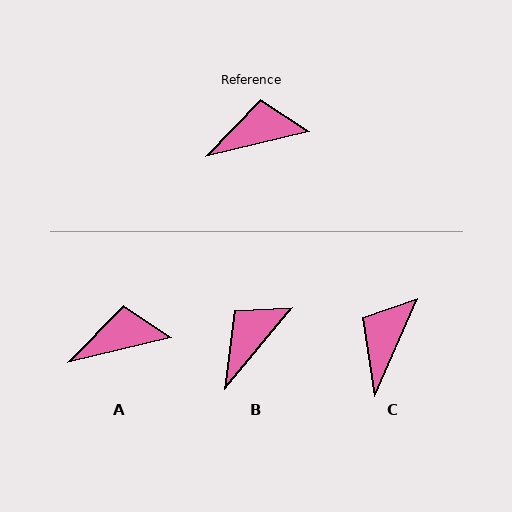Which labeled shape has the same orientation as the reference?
A.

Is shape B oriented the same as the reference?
No, it is off by about 37 degrees.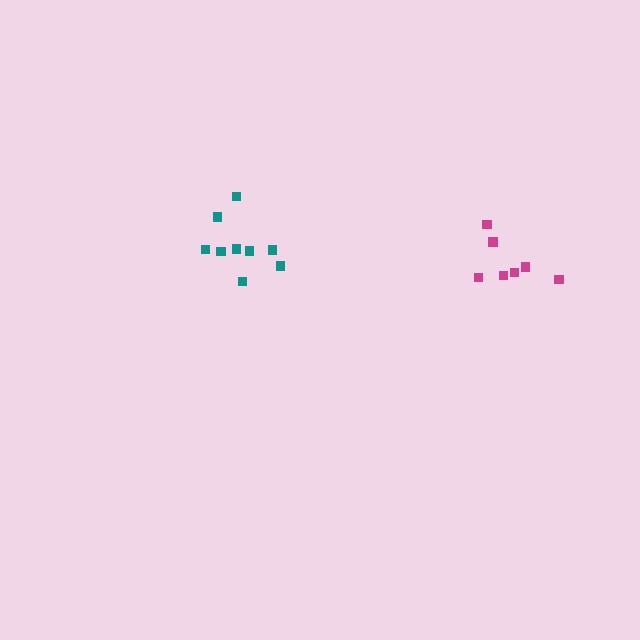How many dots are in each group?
Group 1: 7 dots, Group 2: 9 dots (16 total).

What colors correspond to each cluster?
The clusters are colored: magenta, teal.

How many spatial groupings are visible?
There are 2 spatial groupings.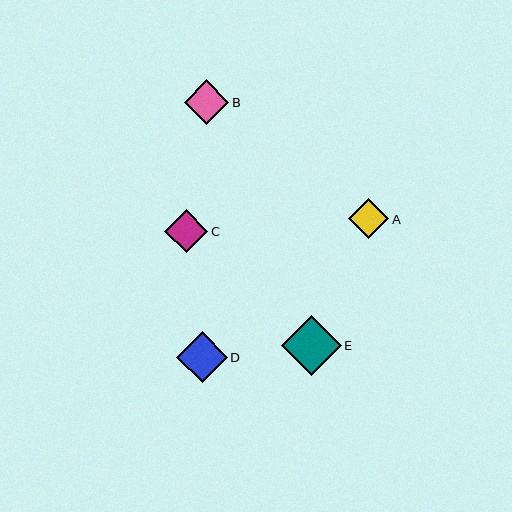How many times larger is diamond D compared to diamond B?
Diamond D is approximately 1.1 times the size of diamond B.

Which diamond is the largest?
Diamond E is the largest with a size of approximately 60 pixels.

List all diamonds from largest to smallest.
From largest to smallest: E, D, B, C, A.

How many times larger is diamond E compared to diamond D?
Diamond E is approximately 1.2 times the size of diamond D.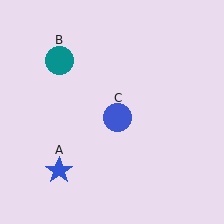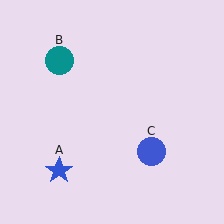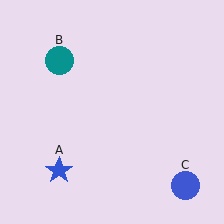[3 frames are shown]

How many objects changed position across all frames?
1 object changed position: blue circle (object C).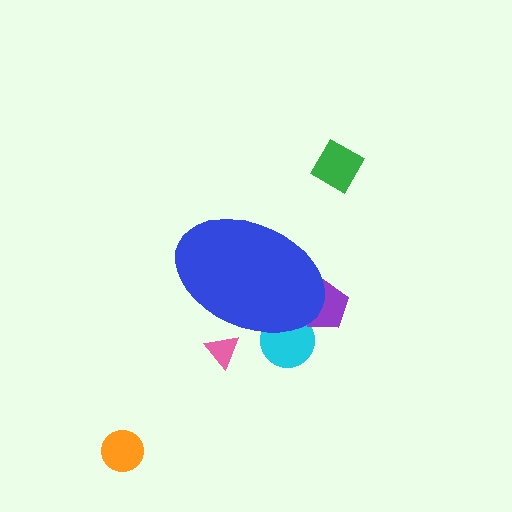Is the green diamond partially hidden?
No, the green diamond is fully visible.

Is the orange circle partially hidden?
No, the orange circle is fully visible.